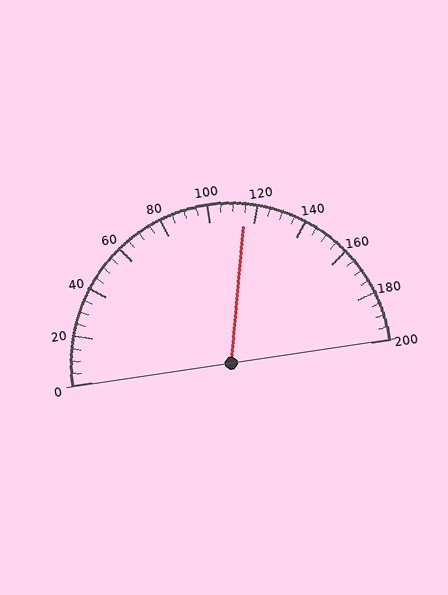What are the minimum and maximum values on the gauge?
The gauge ranges from 0 to 200.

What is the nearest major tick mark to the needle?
The nearest major tick mark is 120.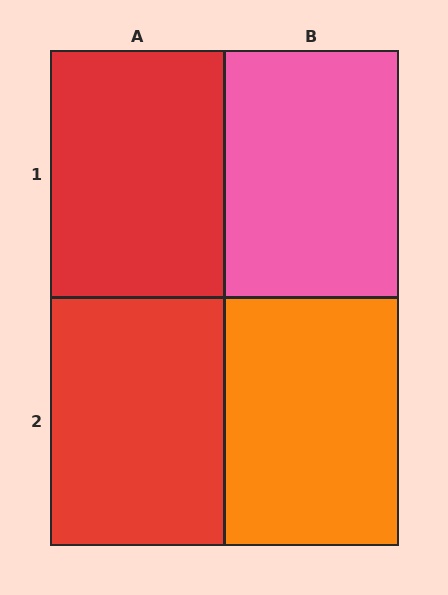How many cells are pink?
1 cell is pink.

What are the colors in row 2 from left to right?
Red, orange.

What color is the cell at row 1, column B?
Pink.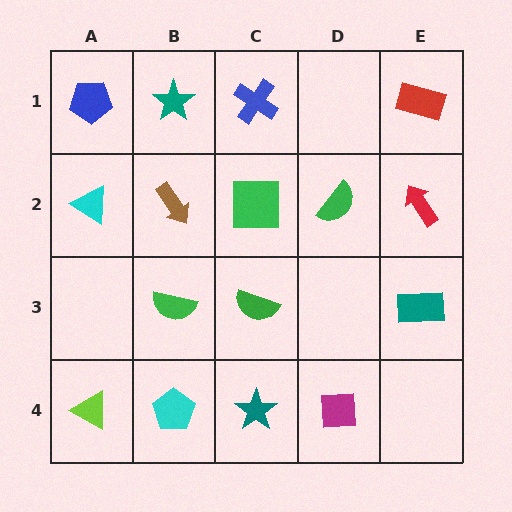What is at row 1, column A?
A blue pentagon.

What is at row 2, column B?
A brown arrow.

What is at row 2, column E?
A red arrow.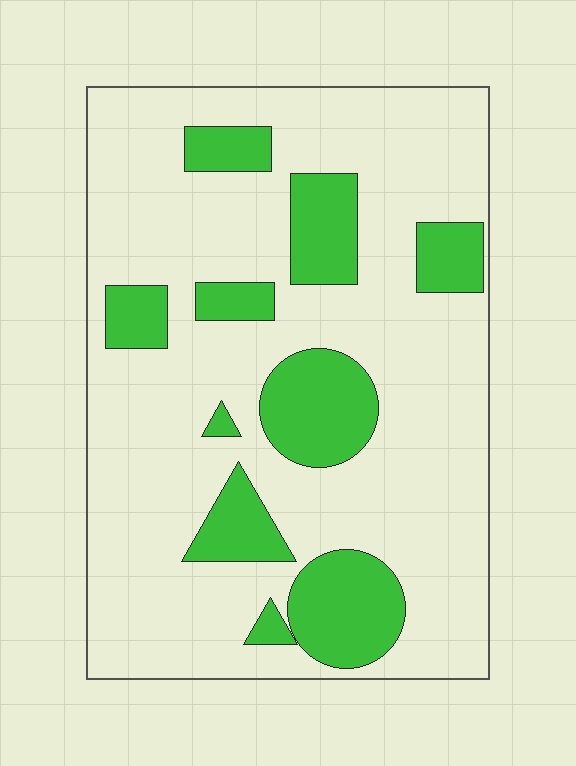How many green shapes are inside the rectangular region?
10.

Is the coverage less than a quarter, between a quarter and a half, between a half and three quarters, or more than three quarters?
Less than a quarter.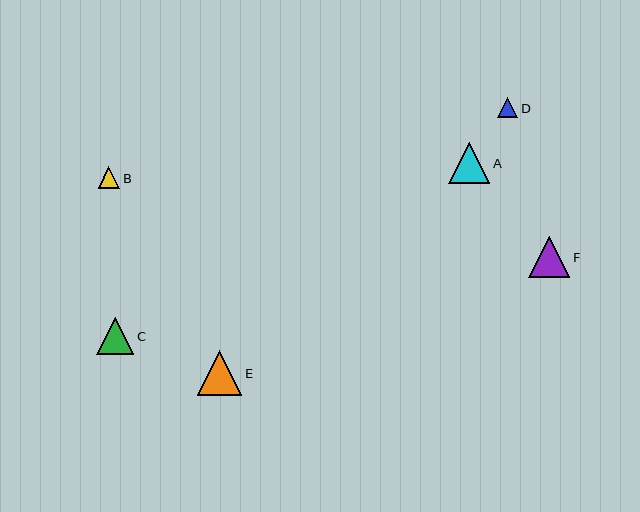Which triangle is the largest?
Triangle E is the largest with a size of approximately 44 pixels.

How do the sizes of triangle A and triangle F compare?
Triangle A and triangle F are approximately the same size.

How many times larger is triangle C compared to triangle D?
Triangle C is approximately 1.9 times the size of triangle D.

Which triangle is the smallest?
Triangle D is the smallest with a size of approximately 20 pixels.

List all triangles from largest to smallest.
From largest to smallest: E, A, F, C, B, D.